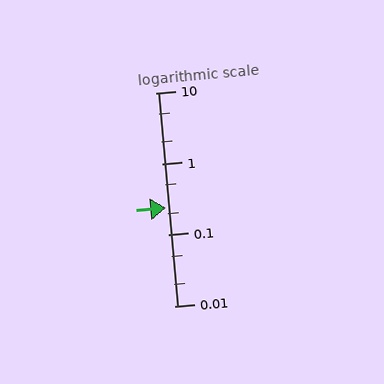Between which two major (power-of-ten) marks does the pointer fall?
The pointer is between 0.1 and 1.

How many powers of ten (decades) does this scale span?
The scale spans 3 decades, from 0.01 to 10.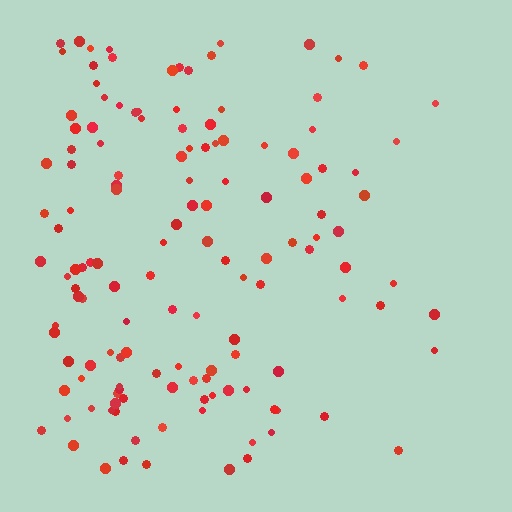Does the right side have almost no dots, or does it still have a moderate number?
Still a moderate number, just noticeably fewer than the left.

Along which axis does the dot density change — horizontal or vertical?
Horizontal.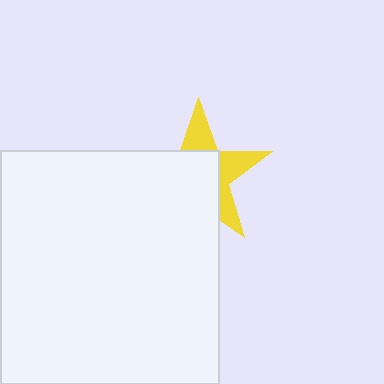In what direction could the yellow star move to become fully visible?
The yellow star could move toward the upper-right. That would shift it out from behind the white rectangle entirely.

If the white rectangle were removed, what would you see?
You would see the complete yellow star.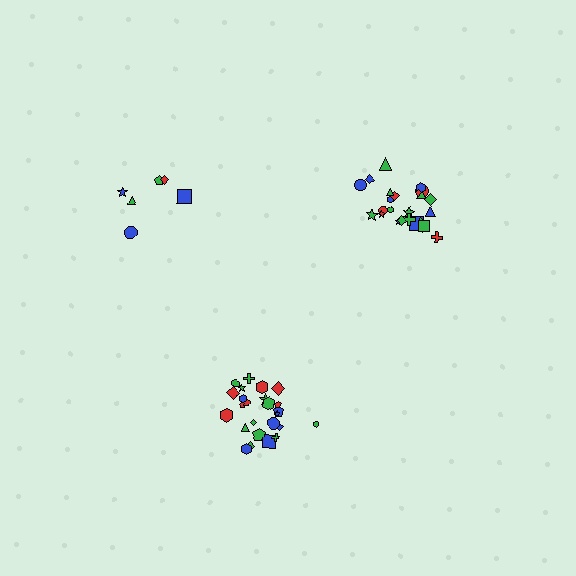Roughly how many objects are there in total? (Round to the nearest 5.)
Roughly 55 objects in total.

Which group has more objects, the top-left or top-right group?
The top-right group.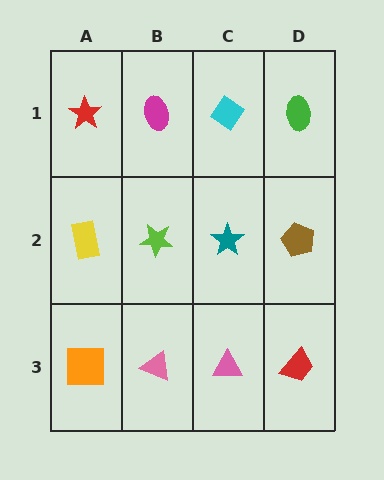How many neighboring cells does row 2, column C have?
4.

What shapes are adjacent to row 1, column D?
A brown pentagon (row 2, column D), a cyan diamond (row 1, column C).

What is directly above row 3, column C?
A teal star.